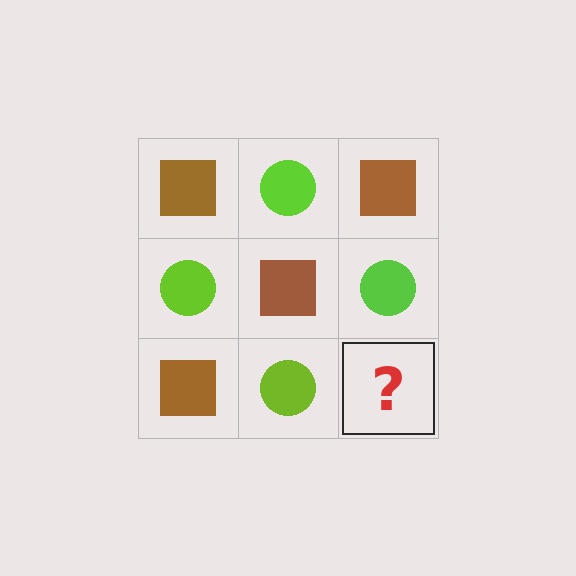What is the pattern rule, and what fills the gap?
The rule is that it alternates brown square and lime circle in a checkerboard pattern. The gap should be filled with a brown square.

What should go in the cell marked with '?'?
The missing cell should contain a brown square.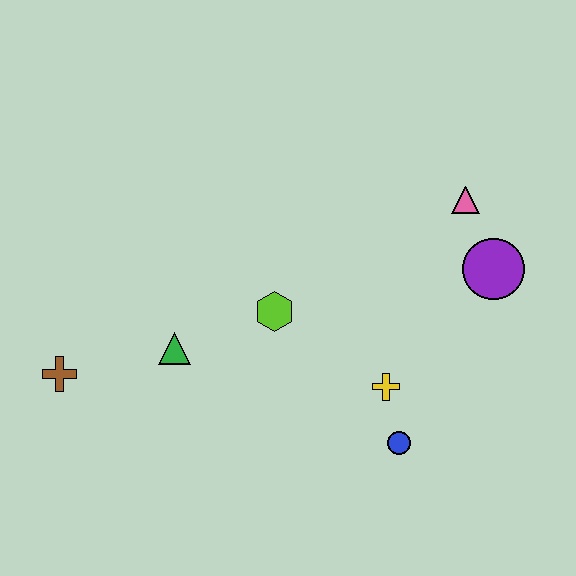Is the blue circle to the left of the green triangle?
No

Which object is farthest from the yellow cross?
The brown cross is farthest from the yellow cross.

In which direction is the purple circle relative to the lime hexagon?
The purple circle is to the right of the lime hexagon.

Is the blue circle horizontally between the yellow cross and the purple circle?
Yes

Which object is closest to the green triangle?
The lime hexagon is closest to the green triangle.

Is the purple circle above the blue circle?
Yes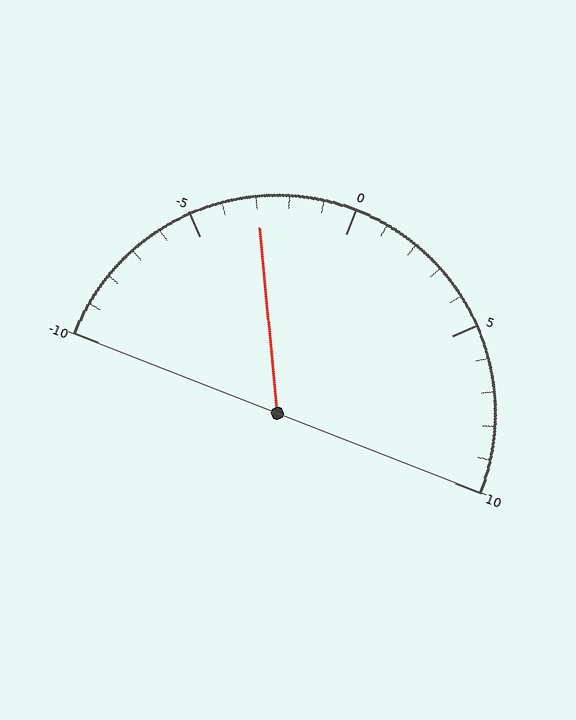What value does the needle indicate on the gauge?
The needle indicates approximately -3.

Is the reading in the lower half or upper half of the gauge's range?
The reading is in the lower half of the range (-10 to 10).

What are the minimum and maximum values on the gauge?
The gauge ranges from -10 to 10.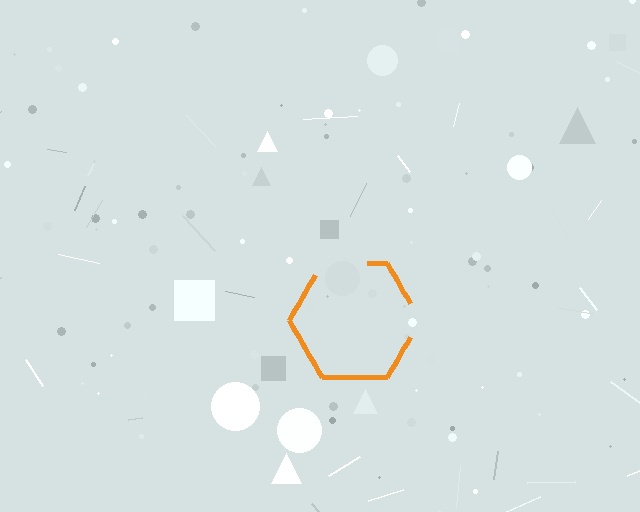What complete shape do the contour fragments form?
The contour fragments form a hexagon.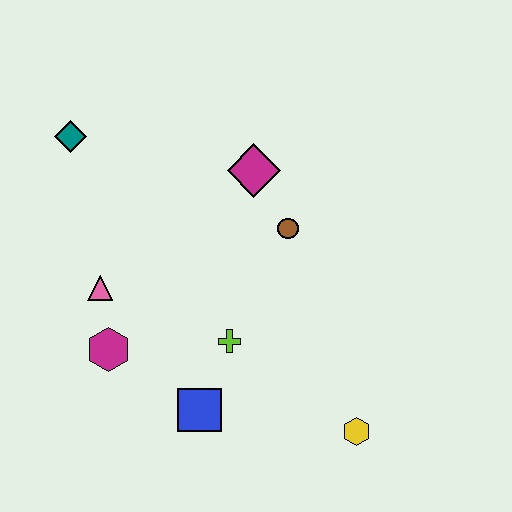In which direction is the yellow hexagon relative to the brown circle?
The yellow hexagon is below the brown circle.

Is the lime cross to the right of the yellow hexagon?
No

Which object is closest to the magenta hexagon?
The pink triangle is closest to the magenta hexagon.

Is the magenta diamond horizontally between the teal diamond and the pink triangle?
No